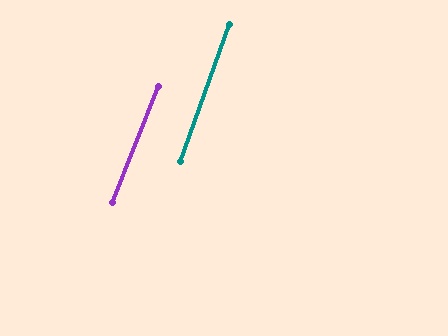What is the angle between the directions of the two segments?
Approximately 2 degrees.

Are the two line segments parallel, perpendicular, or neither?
Parallel — their directions differ by only 1.9°.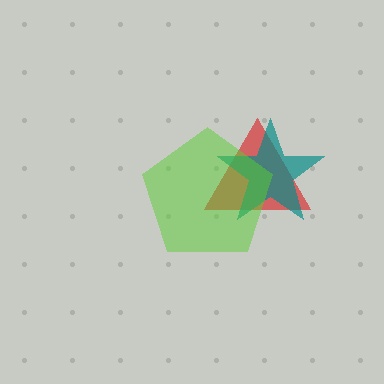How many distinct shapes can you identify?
There are 3 distinct shapes: a red triangle, a teal star, a lime pentagon.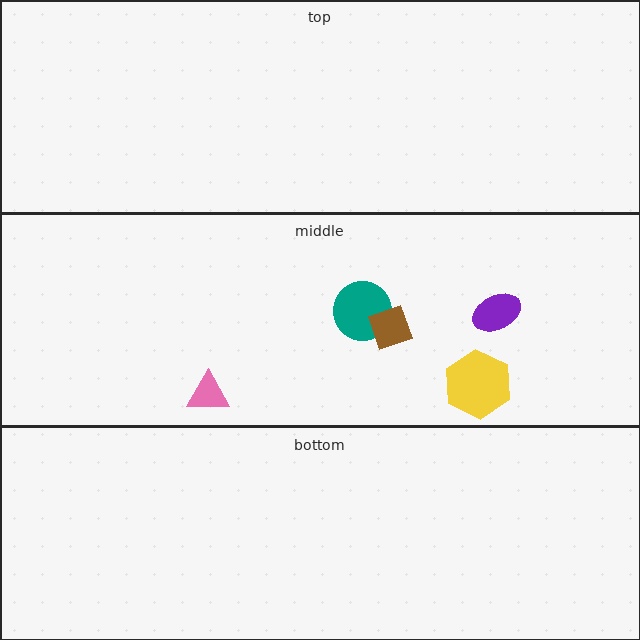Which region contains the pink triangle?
The middle region.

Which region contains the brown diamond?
The middle region.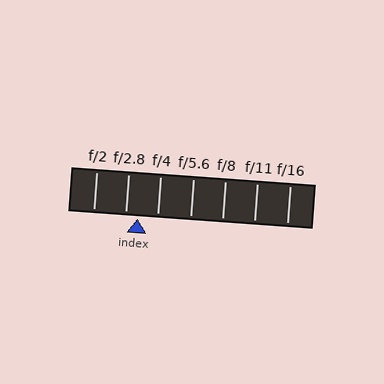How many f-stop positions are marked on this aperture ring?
There are 7 f-stop positions marked.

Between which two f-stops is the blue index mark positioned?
The index mark is between f/2.8 and f/4.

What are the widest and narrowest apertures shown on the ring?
The widest aperture shown is f/2 and the narrowest is f/16.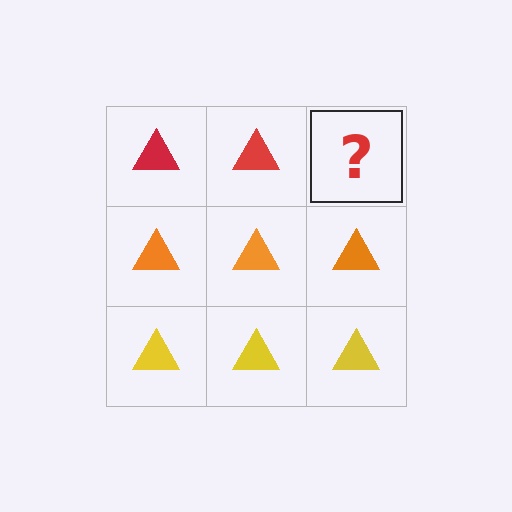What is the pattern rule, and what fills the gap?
The rule is that each row has a consistent color. The gap should be filled with a red triangle.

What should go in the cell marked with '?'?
The missing cell should contain a red triangle.